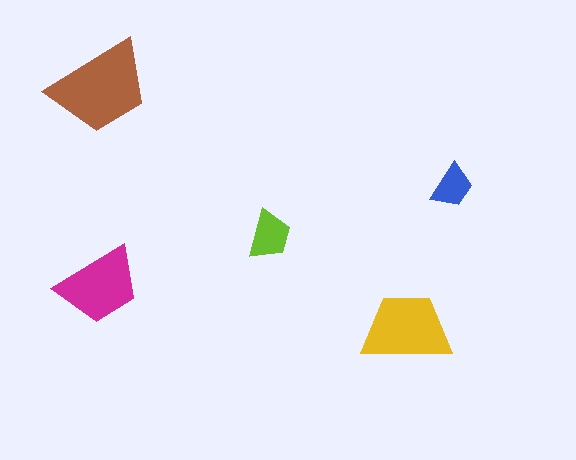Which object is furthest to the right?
The blue trapezoid is rightmost.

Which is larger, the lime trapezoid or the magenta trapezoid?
The magenta one.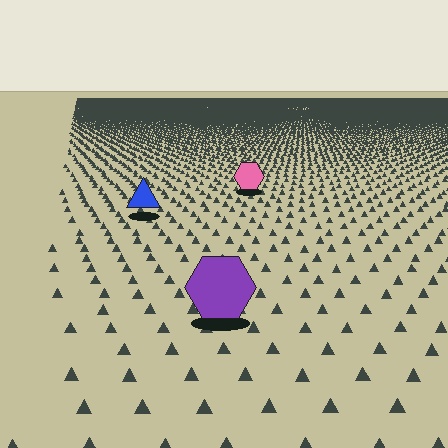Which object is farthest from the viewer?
The pink hexagon is farthest from the viewer. It appears smaller and the ground texture around it is denser.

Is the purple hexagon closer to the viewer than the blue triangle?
Yes. The purple hexagon is closer — you can tell from the texture gradient: the ground texture is coarser near it.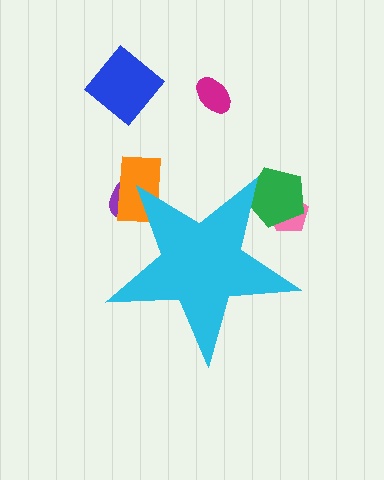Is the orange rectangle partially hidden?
Yes, the orange rectangle is partially hidden behind the cyan star.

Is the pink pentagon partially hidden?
Yes, the pink pentagon is partially hidden behind the cyan star.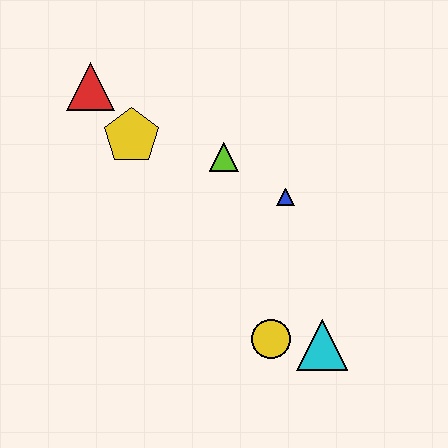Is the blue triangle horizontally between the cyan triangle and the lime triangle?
Yes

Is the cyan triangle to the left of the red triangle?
No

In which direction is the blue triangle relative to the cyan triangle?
The blue triangle is above the cyan triangle.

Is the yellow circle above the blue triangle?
No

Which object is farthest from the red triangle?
The cyan triangle is farthest from the red triangle.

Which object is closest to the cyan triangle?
The yellow circle is closest to the cyan triangle.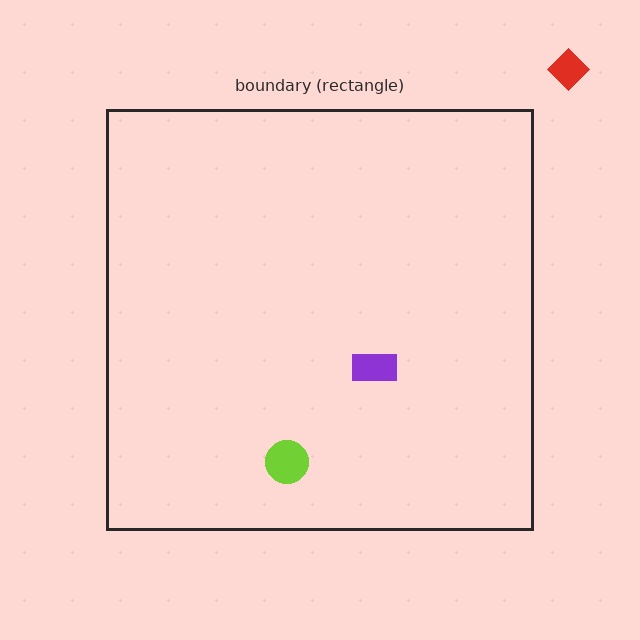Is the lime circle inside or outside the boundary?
Inside.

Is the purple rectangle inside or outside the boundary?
Inside.